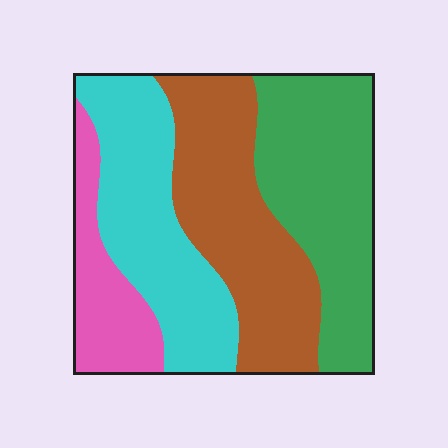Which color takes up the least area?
Pink, at roughly 15%.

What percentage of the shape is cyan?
Cyan takes up between a quarter and a half of the shape.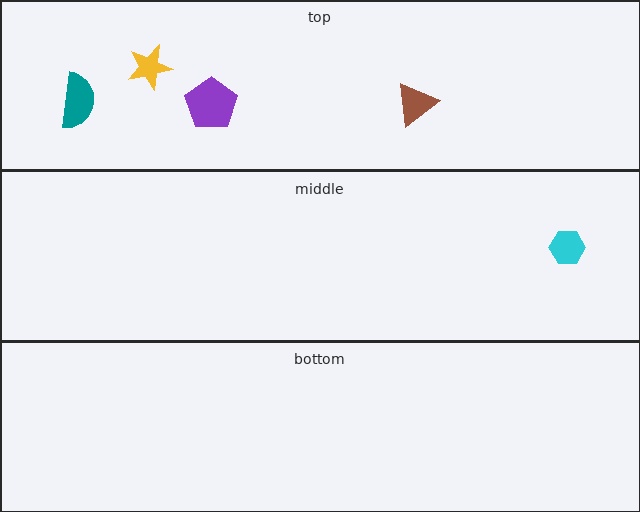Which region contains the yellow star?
The top region.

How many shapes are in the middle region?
1.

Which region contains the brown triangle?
The top region.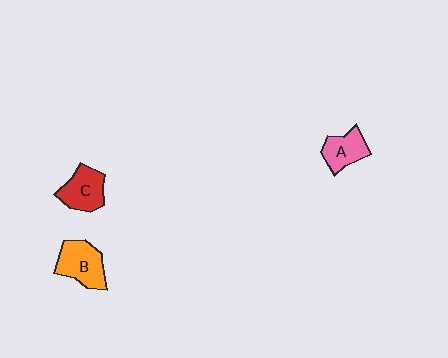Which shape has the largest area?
Shape B (orange).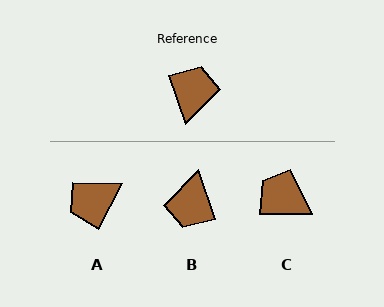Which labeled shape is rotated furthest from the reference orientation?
B, about 180 degrees away.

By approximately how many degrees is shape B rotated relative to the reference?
Approximately 180 degrees counter-clockwise.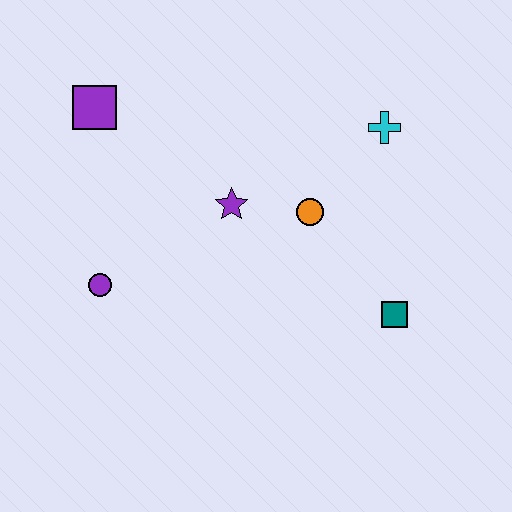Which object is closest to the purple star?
The orange circle is closest to the purple star.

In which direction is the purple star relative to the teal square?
The purple star is to the left of the teal square.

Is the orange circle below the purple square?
Yes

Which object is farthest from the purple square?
The teal square is farthest from the purple square.